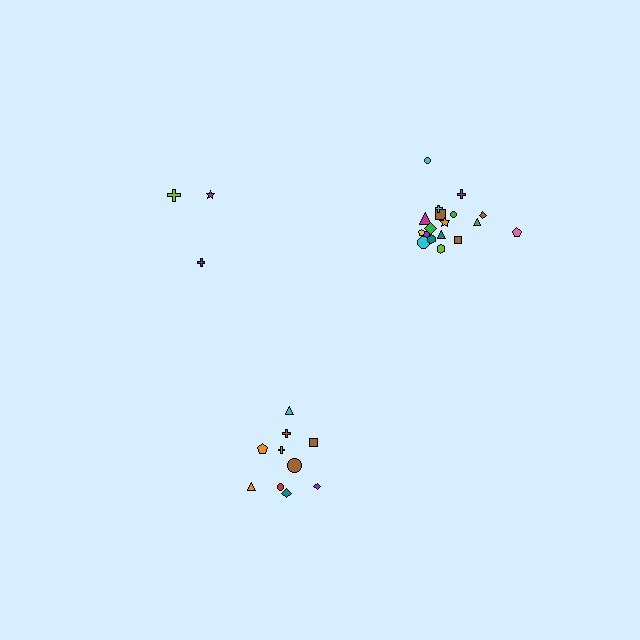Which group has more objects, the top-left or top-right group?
The top-right group.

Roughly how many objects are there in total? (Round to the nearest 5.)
Roughly 30 objects in total.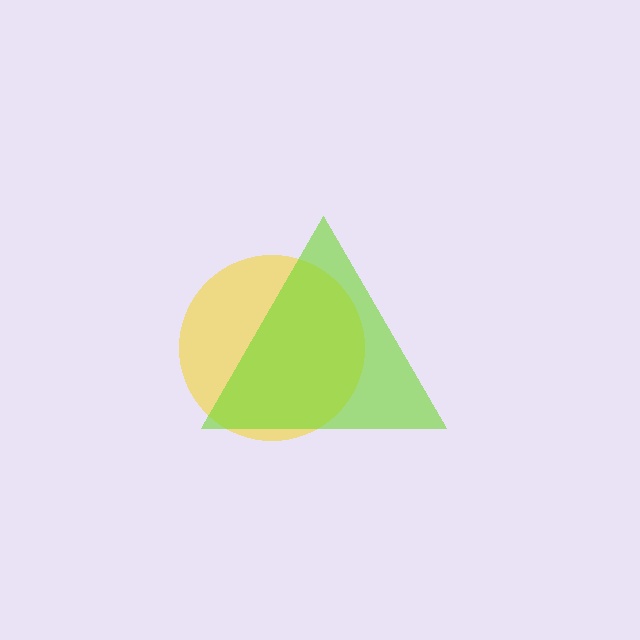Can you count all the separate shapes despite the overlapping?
Yes, there are 2 separate shapes.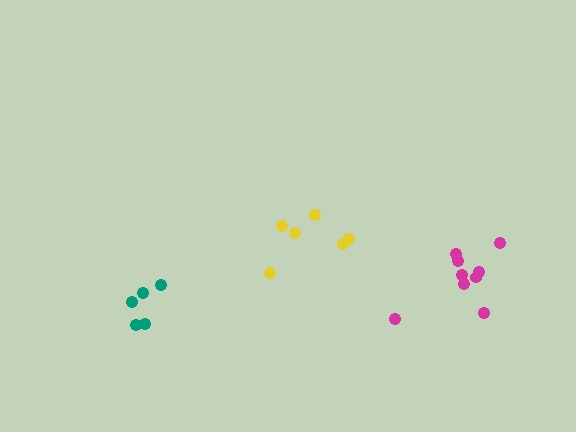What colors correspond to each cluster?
The clusters are colored: yellow, magenta, teal.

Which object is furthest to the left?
The teal cluster is leftmost.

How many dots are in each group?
Group 1: 6 dots, Group 2: 9 dots, Group 3: 5 dots (20 total).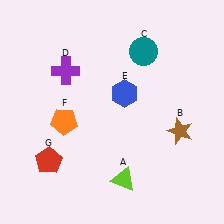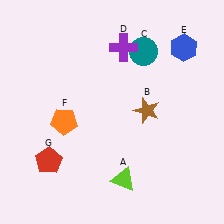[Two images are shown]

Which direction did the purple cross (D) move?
The purple cross (D) moved right.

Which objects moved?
The objects that moved are: the brown star (B), the purple cross (D), the blue hexagon (E).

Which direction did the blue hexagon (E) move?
The blue hexagon (E) moved right.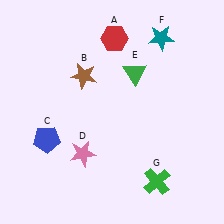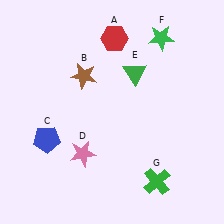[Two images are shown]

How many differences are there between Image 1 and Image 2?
There is 1 difference between the two images.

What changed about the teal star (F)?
In Image 1, F is teal. In Image 2, it changed to green.